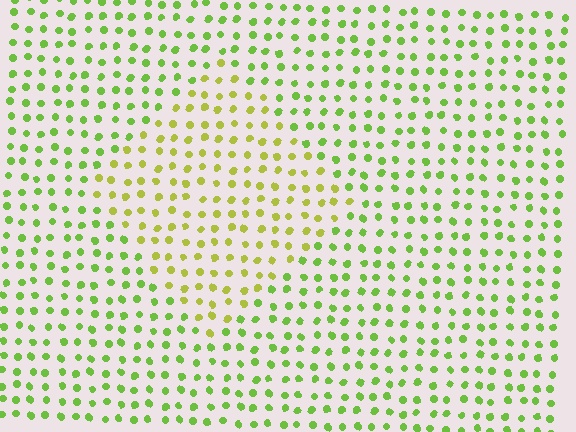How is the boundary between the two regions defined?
The boundary is defined purely by a slight shift in hue (about 30 degrees). Spacing, size, and orientation are identical on both sides.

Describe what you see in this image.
The image is filled with small lime elements in a uniform arrangement. A diamond-shaped region is visible where the elements are tinted to a slightly different hue, forming a subtle color boundary.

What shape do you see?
I see a diamond.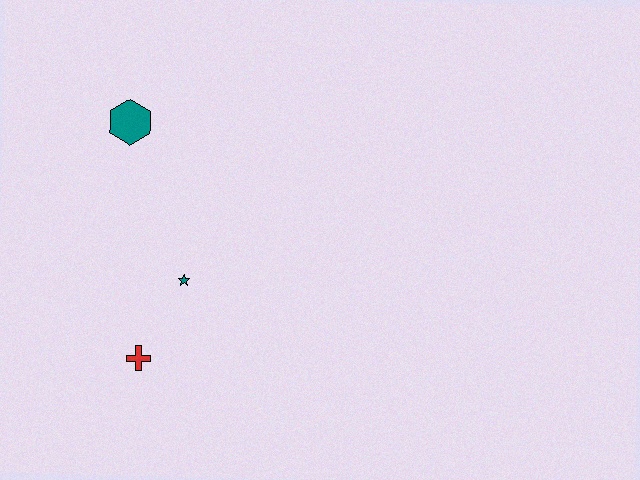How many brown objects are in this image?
There are no brown objects.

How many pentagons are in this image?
There are no pentagons.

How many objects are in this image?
There are 3 objects.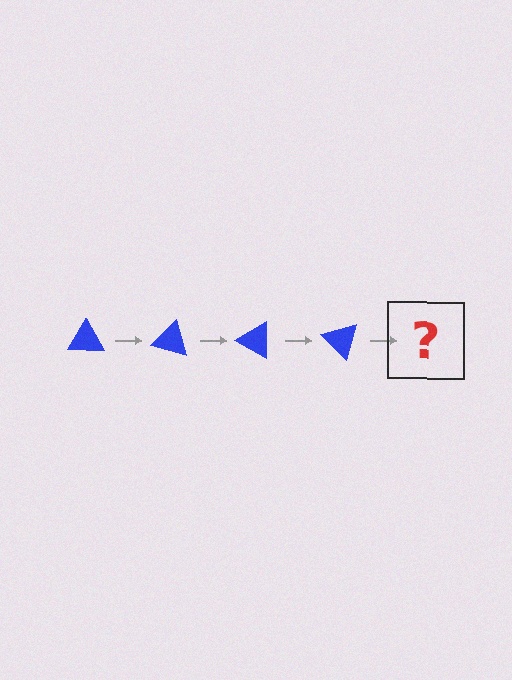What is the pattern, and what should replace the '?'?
The pattern is that the triangle rotates 15 degrees each step. The '?' should be a blue triangle rotated 60 degrees.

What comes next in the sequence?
The next element should be a blue triangle rotated 60 degrees.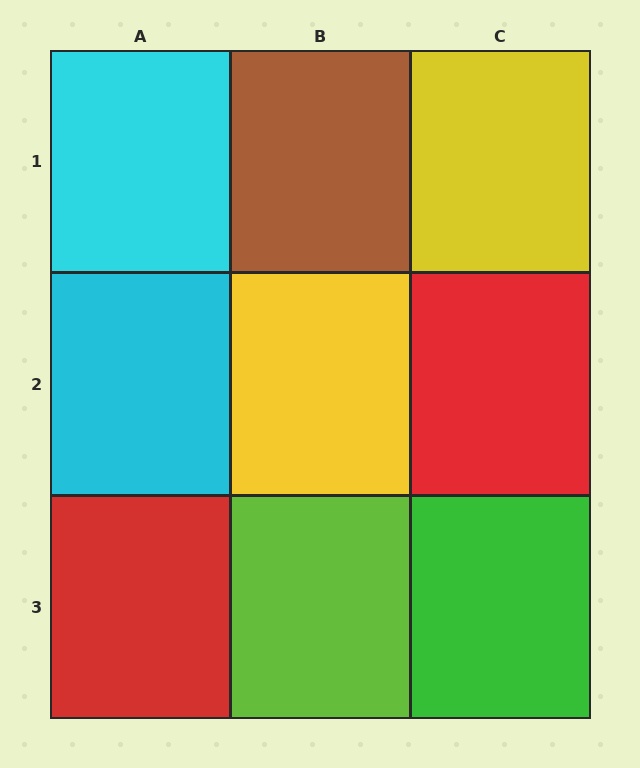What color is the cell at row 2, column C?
Red.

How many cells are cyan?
2 cells are cyan.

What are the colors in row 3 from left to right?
Red, lime, green.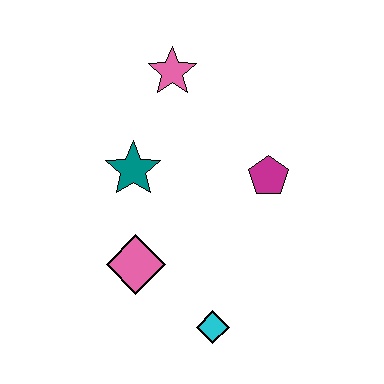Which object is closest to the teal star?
The pink diamond is closest to the teal star.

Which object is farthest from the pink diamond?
The pink star is farthest from the pink diamond.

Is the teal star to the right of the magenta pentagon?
No